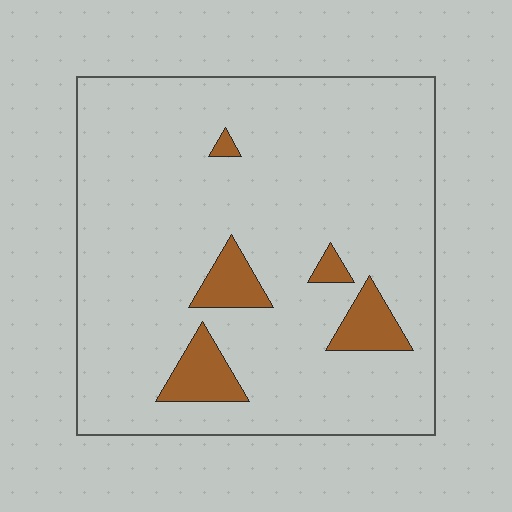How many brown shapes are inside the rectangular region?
5.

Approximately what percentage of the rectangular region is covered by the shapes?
Approximately 10%.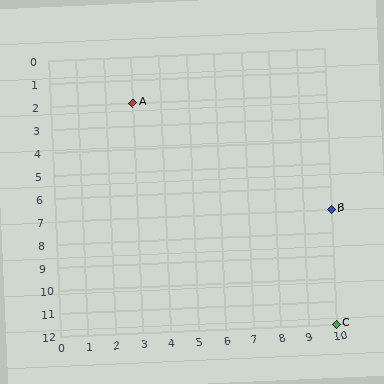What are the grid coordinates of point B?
Point B is at grid coordinates (10, 7).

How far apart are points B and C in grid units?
Points B and C are 5 rows apart.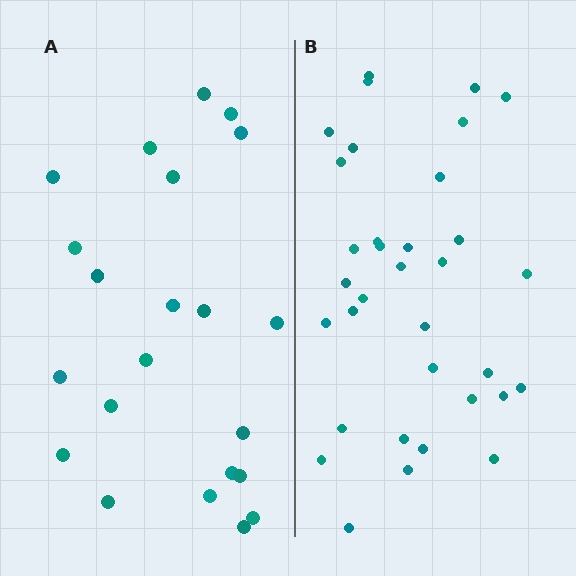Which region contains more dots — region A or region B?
Region B (the right region) has more dots.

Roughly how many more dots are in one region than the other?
Region B has roughly 12 or so more dots than region A.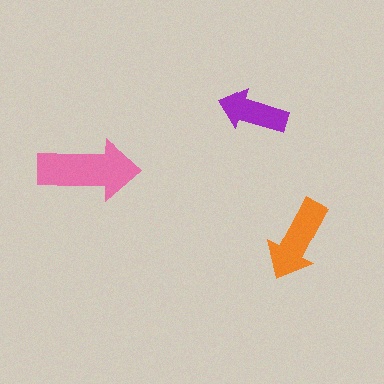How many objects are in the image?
There are 3 objects in the image.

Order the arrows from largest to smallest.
the pink one, the orange one, the purple one.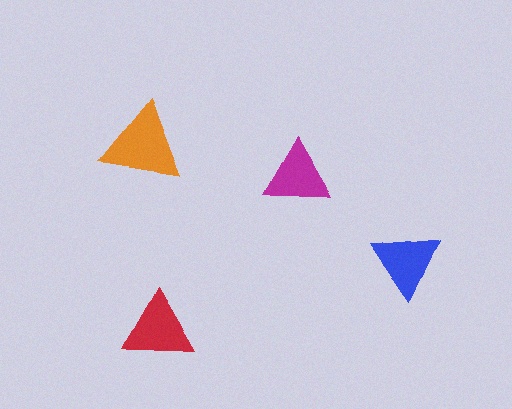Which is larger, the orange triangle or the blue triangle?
The orange one.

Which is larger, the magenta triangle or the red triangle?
The red one.